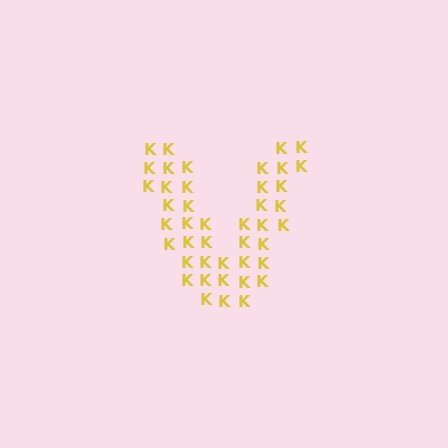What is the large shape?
The large shape is the letter V.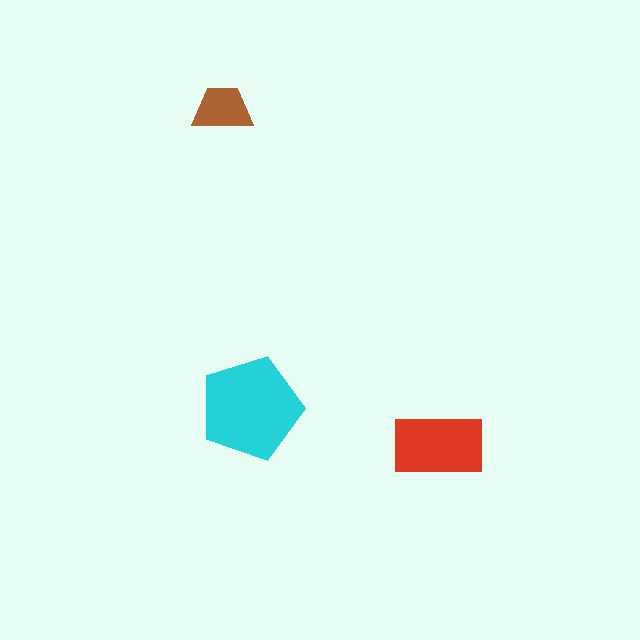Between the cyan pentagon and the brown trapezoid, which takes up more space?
The cyan pentagon.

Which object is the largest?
The cyan pentagon.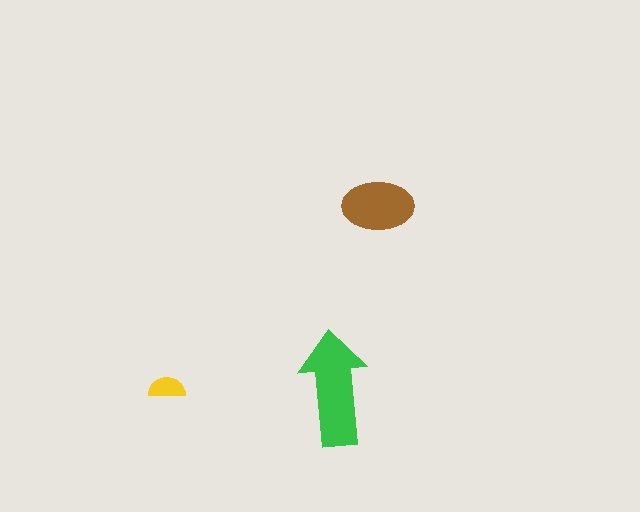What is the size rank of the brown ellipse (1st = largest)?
2nd.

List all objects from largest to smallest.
The green arrow, the brown ellipse, the yellow semicircle.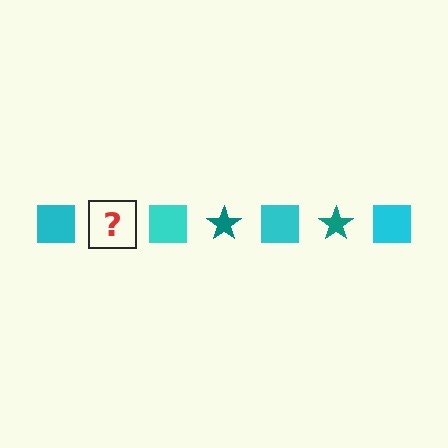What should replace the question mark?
The question mark should be replaced with a teal star.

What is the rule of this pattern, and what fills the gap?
The rule is that the pattern alternates between cyan square and teal star. The gap should be filled with a teal star.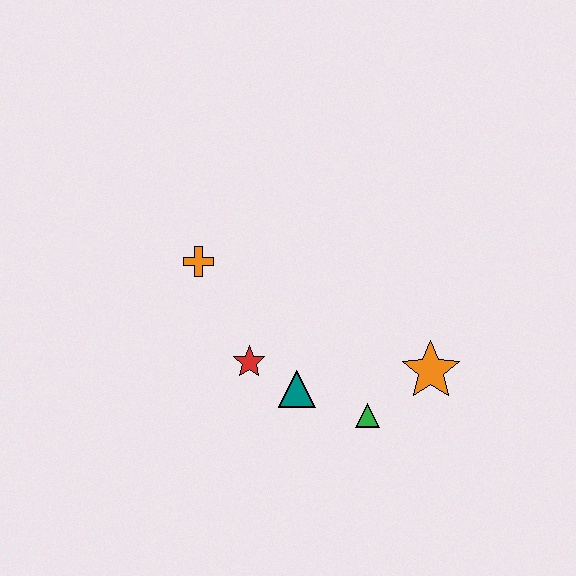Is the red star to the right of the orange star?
No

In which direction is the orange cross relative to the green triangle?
The orange cross is to the left of the green triangle.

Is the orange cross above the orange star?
Yes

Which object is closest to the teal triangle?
The red star is closest to the teal triangle.